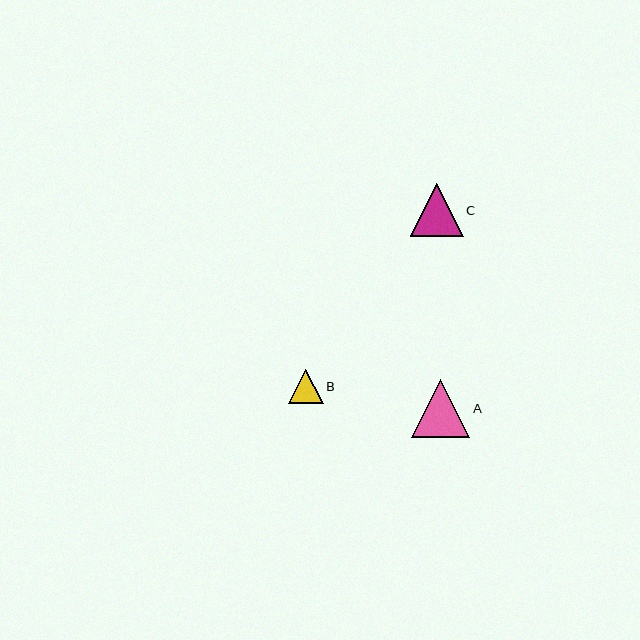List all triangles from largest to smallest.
From largest to smallest: A, C, B.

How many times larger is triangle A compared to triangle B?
Triangle A is approximately 1.7 times the size of triangle B.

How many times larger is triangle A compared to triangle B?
Triangle A is approximately 1.7 times the size of triangle B.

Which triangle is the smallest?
Triangle B is the smallest with a size of approximately 35 pixels.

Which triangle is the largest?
Triangle A is the largest with a size of approximately 58 pixels.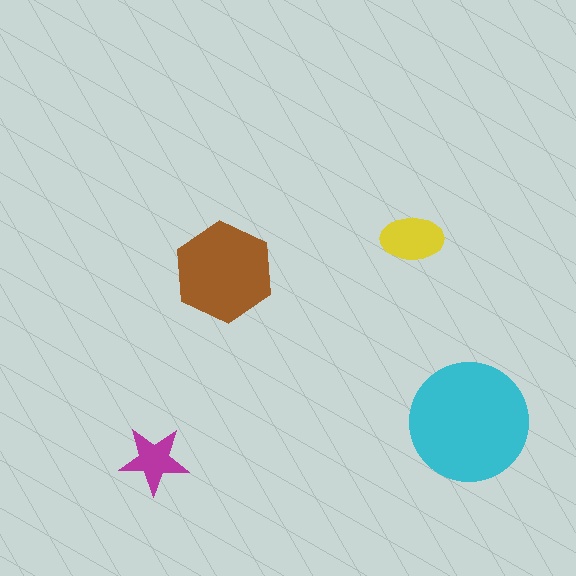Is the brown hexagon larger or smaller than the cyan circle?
Smaller.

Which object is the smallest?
The magenta star.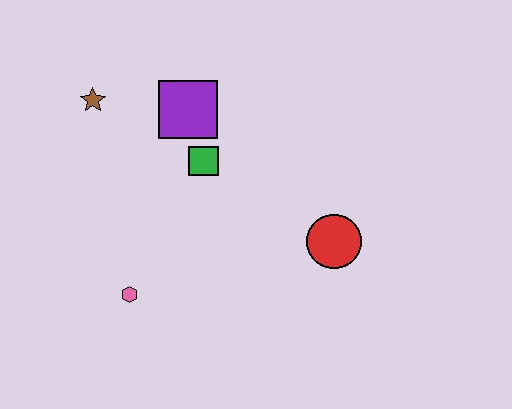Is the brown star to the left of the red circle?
Yes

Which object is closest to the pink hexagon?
The green square is closest to the pink hexagon.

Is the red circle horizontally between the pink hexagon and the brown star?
No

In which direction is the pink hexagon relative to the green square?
The pink hexagon is below the green square.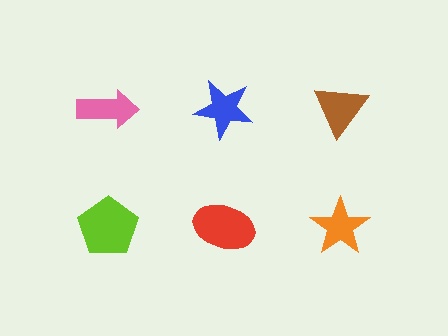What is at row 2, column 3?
An orange star.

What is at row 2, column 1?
A lime pentagon.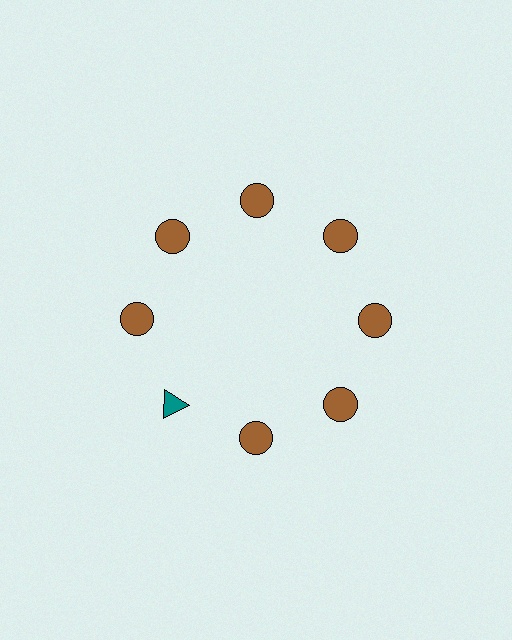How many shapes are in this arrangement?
There are 8 shapes arranged in a ring pattern.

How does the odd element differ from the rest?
It differs in both color (teal instead of brown) and shape (triangle instead of circle).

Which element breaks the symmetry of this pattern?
The teal triangle at roughly the 8 o'clock position breaks the symmetry. All other shapes are brown circles.